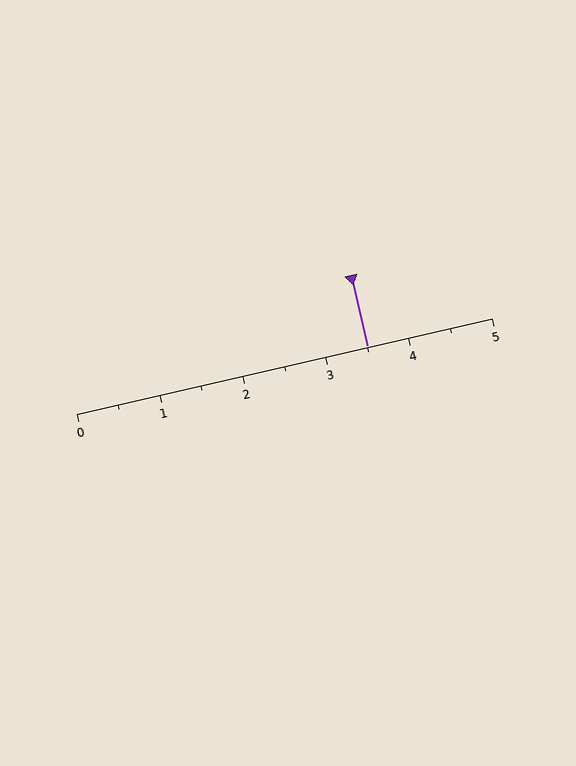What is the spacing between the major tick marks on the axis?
The major ticks are spaced 1 apart.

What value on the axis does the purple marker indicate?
The marker indicates approximately 3.5.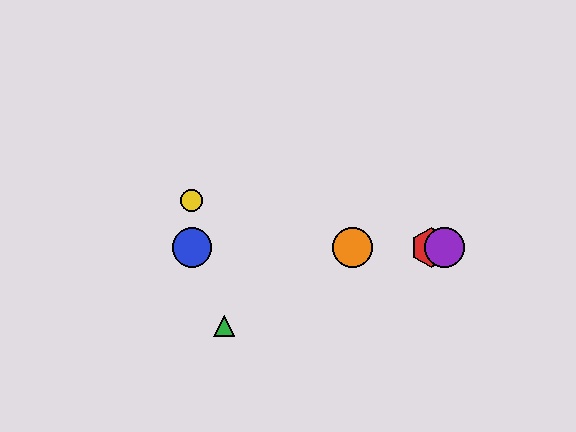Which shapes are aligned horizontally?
The red hexagon, the blue circle, the purple circle, the orange circle are aligned horizontally.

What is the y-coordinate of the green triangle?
The green triangle is at y≈326.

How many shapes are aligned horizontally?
4 shapes (the red hexagon, the blue circle, the purple circle, the orange circle) are aligned horizontally.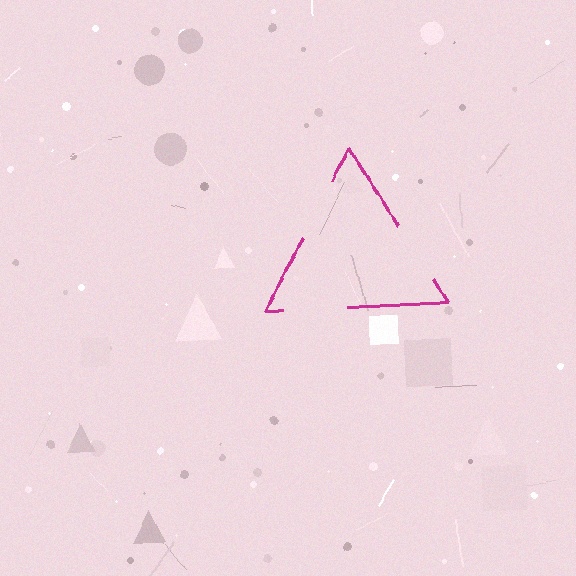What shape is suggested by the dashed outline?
The dashed outline suggests a triangle.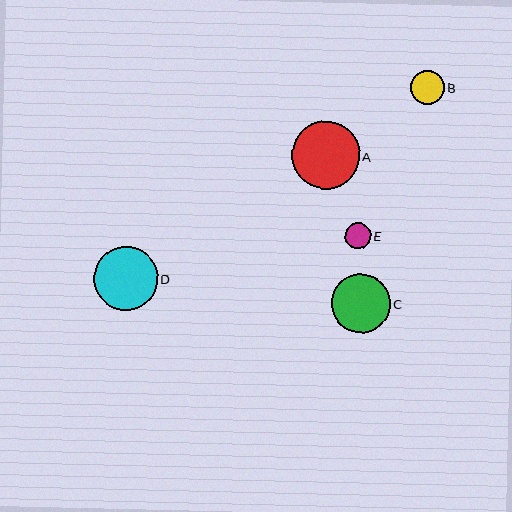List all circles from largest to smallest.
From largest to smallest: A, D, C, B, E.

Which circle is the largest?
Circle A is the largest with a size of approximately 68 pixels.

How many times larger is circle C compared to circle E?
Circle C is approximately 2.3 times the size of circle E.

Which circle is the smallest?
Circle E is the smallest with a size of approximately 26 pixels.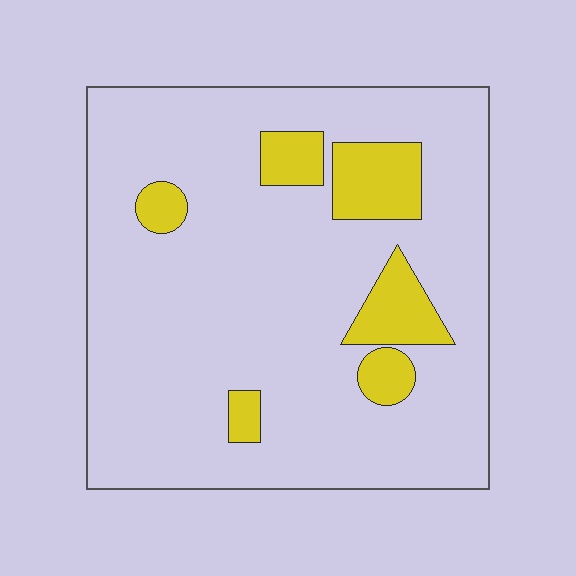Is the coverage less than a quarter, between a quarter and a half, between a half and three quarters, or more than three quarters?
Less than a quarter.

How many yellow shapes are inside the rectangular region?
6.